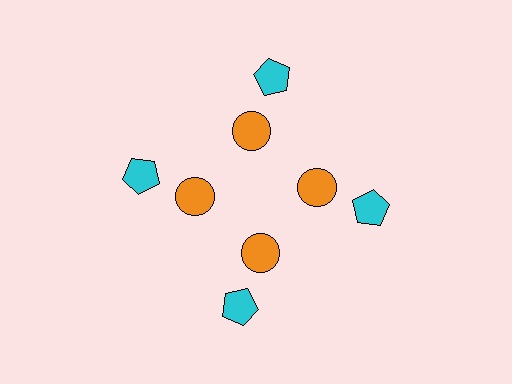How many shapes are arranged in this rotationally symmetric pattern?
There are 8 shapes, arranged in 4 groups of 2.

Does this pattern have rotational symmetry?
Yes, this pattern has 4-fold rotational symmetry. It looks the same after rotating 90 degrees around the center.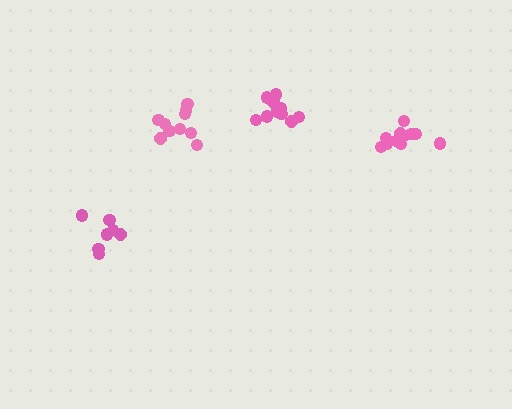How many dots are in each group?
Group 1: 7 dots, Group 2: 12 dots, Group 3: 10 dots, Group 4: 10 dots (39 total).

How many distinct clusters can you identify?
There are 4 distinct clusters.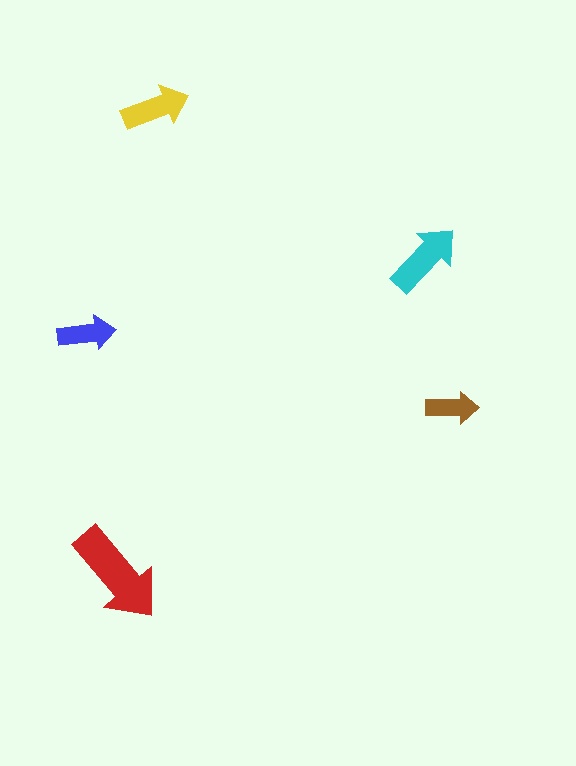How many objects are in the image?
There are 5 objects in the image.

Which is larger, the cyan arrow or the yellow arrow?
The cyan one.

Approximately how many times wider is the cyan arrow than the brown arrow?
About 1.5 times wider.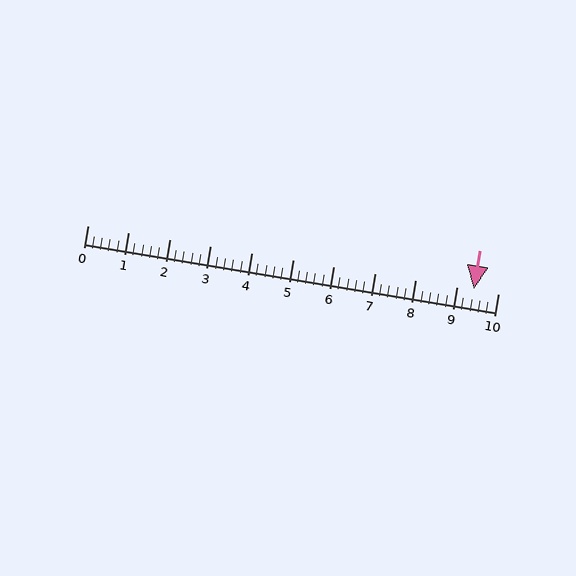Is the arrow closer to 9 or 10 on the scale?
The arrow is closer to 9.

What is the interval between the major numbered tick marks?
The major tick marks are spaced 1 units apart.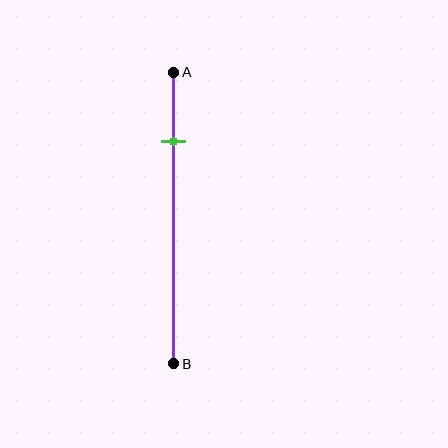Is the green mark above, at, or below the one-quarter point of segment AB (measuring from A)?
The green mark is approximately at the one-quarter point of segment AB.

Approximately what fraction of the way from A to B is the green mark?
The green mark is approximately 25% of the way from A to B.